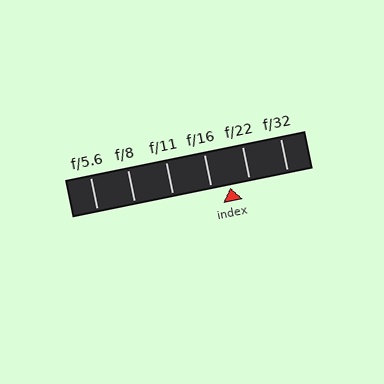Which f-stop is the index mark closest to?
The index mark is closest to f/16.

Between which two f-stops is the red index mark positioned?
The index mark is between f/16 and f/22.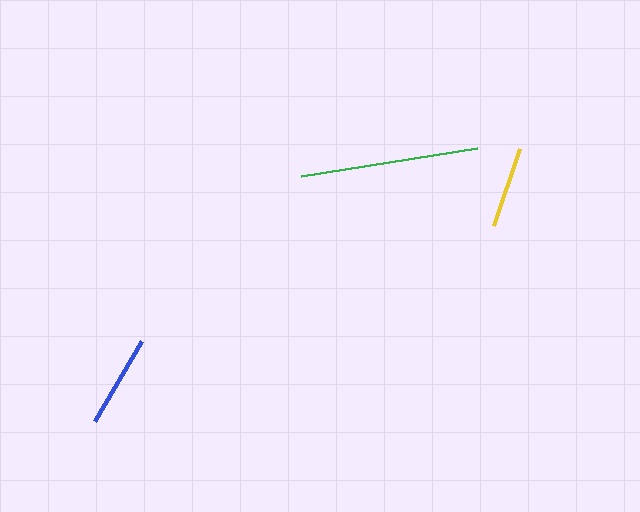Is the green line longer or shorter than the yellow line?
The green line is longer than the yellow line.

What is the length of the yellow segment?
The yellow segment is approximately 81 pixels long.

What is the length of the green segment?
The green segment is approximately 178 pixels long.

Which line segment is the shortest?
The yellow line is the shortest at approximately 81 pixels.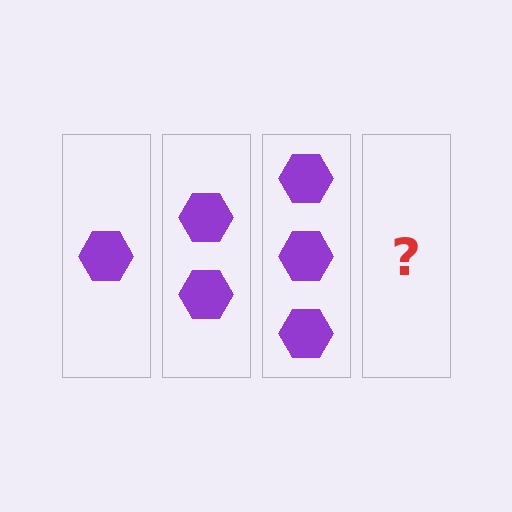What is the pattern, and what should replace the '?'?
The pattern is that each step adds one more hexagon. The '?' should be 4 hexagons.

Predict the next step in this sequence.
The next step is 4 hexagons.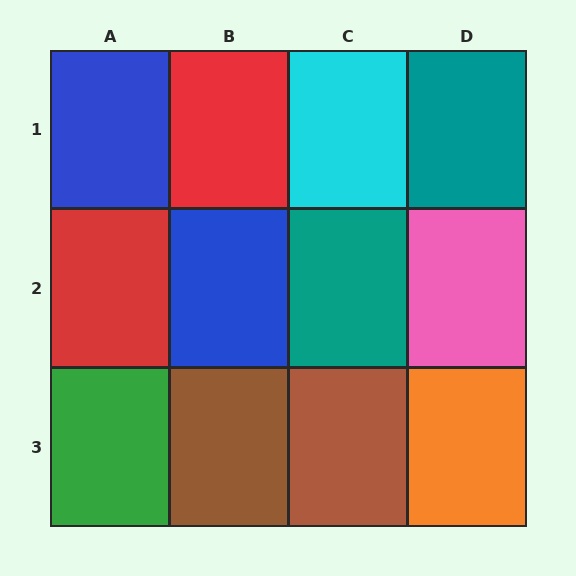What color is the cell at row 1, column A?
Blue.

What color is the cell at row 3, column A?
Green.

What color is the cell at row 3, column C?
Brown.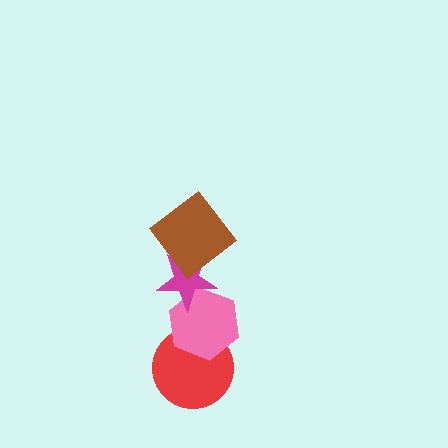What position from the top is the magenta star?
The magenta star is 2nd from the top.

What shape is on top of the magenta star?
The brown diamond is on top of the magenta star.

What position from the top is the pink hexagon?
The pink hexagon is 3rd from the top.